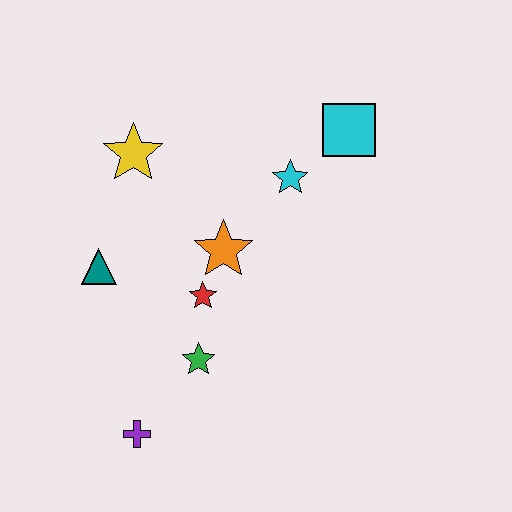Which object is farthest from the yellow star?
The purple cross is farthest from the yellow star.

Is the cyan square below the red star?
No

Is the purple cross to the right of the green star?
No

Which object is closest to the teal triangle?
The red star is closest to the teal triangle.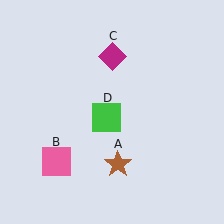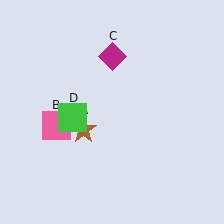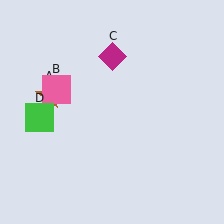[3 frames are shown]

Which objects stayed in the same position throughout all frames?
Magenta diamond (object C) remained stationary.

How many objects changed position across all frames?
3 objects changed position: brown star (object A), pink square (object B), green square (object D).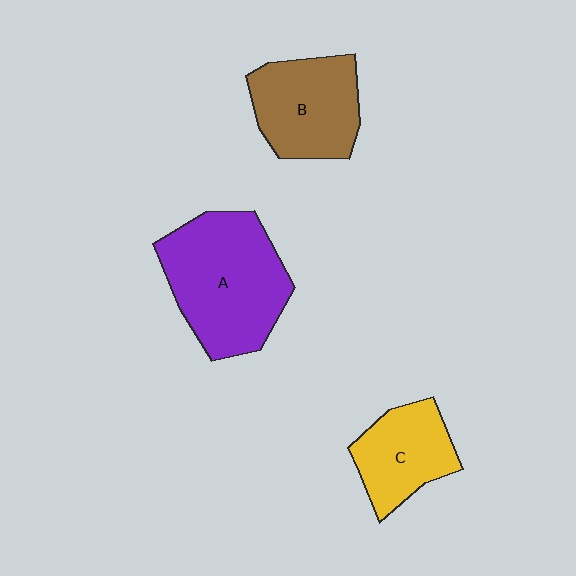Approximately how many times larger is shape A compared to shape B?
Approximately 1.4 times.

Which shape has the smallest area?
Shape C (yellow).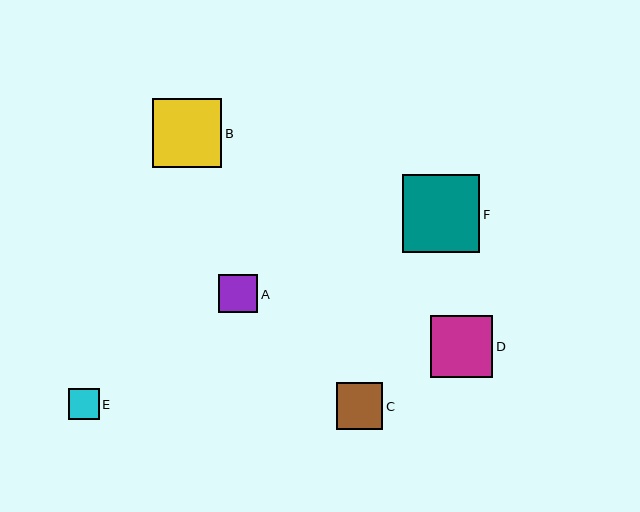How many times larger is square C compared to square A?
Square C is approximately 1.2 times the size of square A.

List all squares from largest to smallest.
From largest to smallest: F, B, D, C, A, E.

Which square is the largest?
Square F is the largest with a size of approximately 78 pixels.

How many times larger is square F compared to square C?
Square F is approximately 1.7 times the size of square C.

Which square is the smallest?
Square E is the smallest with a size of approximately 31 pixels.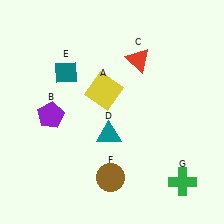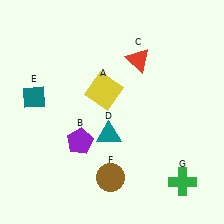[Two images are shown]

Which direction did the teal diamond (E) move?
The teal diamond (E) moved left.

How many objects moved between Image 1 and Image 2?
2 objects moved between the two images.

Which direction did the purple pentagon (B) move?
The purple pentagon (B) moved right.